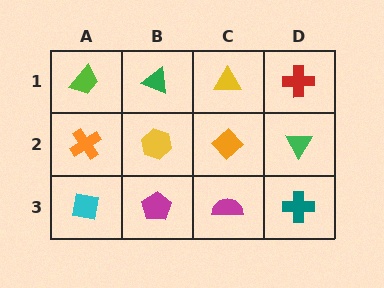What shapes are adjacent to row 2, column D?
A red cross (row 1, column D), a teal cross (row 3, column D), an orange diamond (row 2, column C).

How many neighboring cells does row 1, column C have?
3.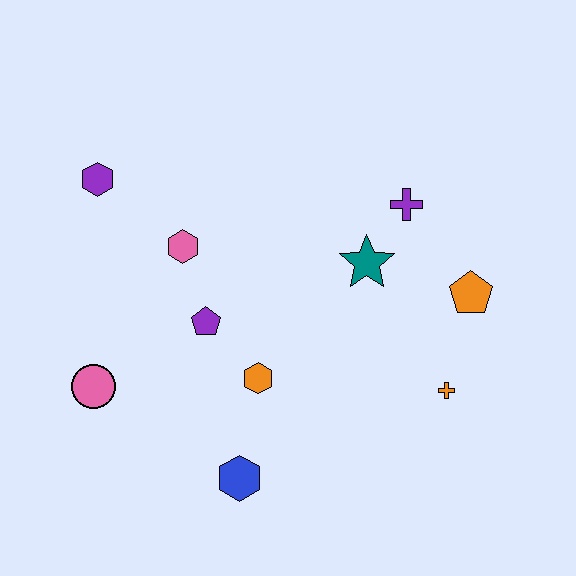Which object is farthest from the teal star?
The pink circle is farthest from the teal star.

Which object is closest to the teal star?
The purple cross is closest to the teal star.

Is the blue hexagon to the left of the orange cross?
Yes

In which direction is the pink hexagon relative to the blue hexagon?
The pink hexagon is above the blue hexagon.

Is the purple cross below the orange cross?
No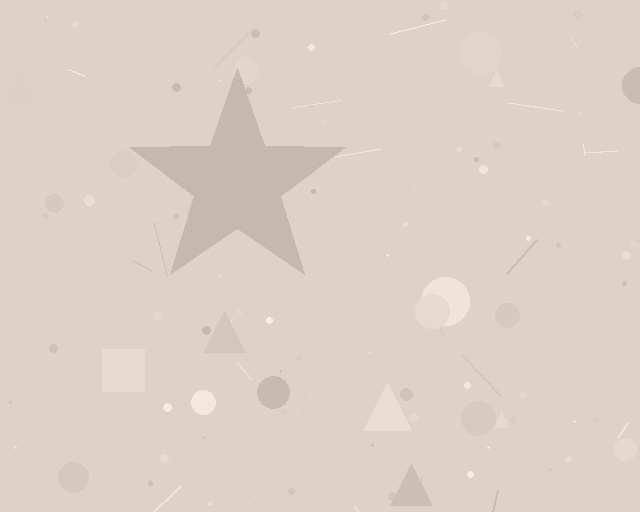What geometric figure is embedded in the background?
A star is embedded in the background.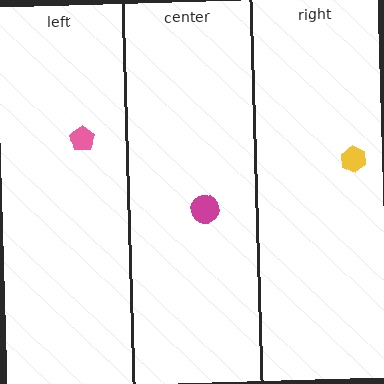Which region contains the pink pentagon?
The left region.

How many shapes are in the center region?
1.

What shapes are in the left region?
The pink pentagon.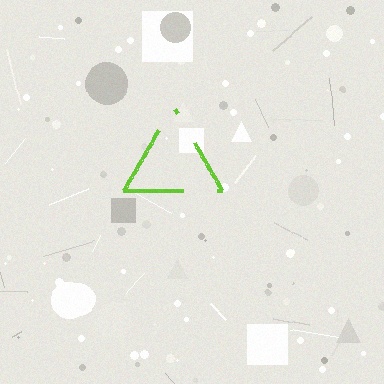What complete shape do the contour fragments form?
The contour fragments form a triangle.